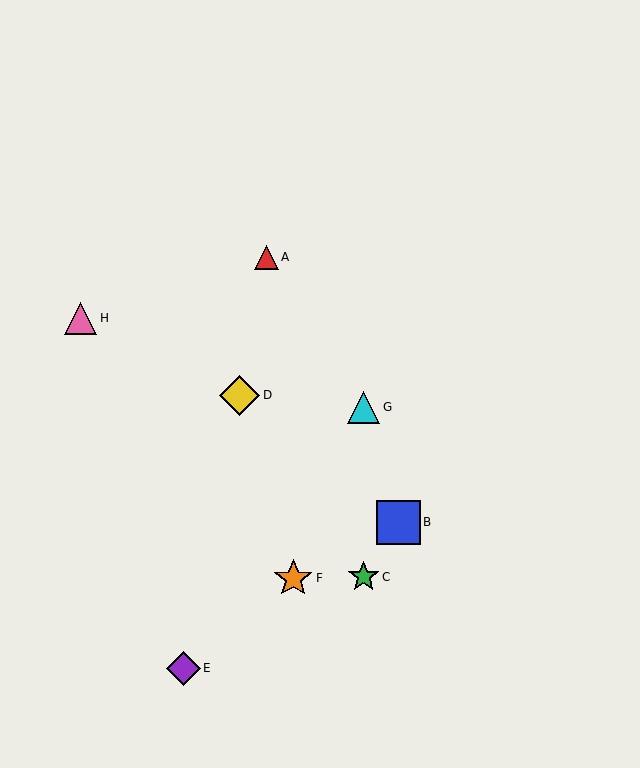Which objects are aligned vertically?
Objects C, G are aligned vertically.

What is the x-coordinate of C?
Object C is at x≈364.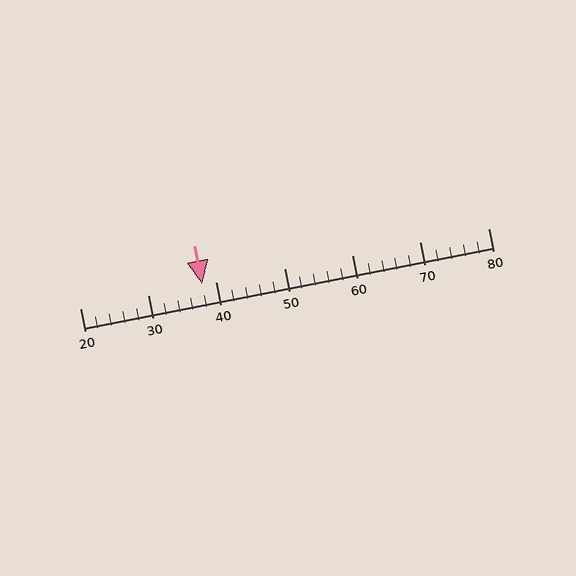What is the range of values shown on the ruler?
The ruler shows values from 20 to 80.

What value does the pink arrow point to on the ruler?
The pink arrow points to approximately 38.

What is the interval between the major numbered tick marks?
The major tick marks are spaced 10 units apart.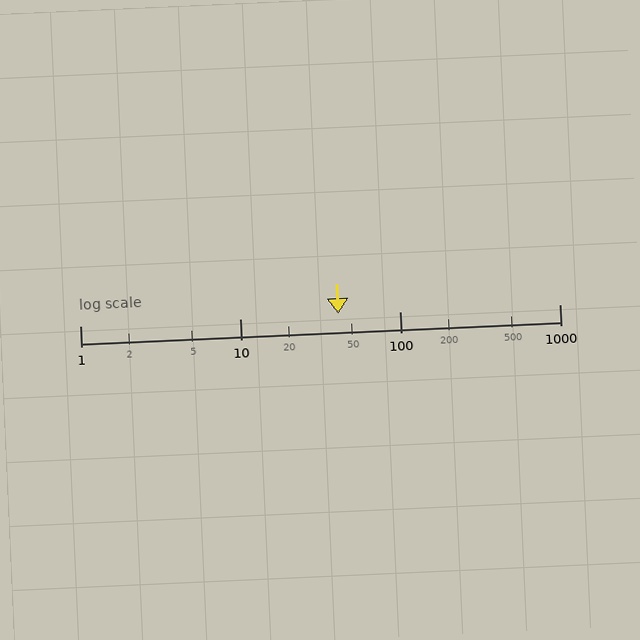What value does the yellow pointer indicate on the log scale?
The pointer indicates approximately 41.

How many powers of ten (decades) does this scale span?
The scale spans 3 decades, from 1 to 1000.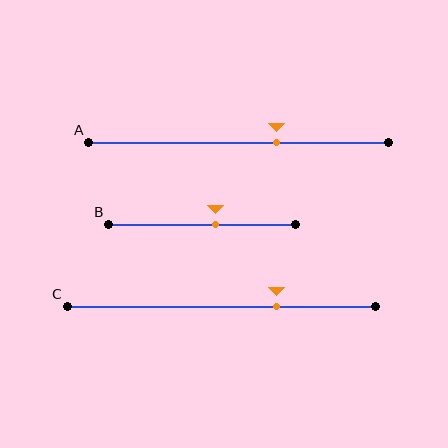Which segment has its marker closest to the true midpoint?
Segment B has its marker closest to the true midpoint.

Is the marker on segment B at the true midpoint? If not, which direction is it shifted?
No, the marker on segment B is shifted to the right by about 7% of the segment length.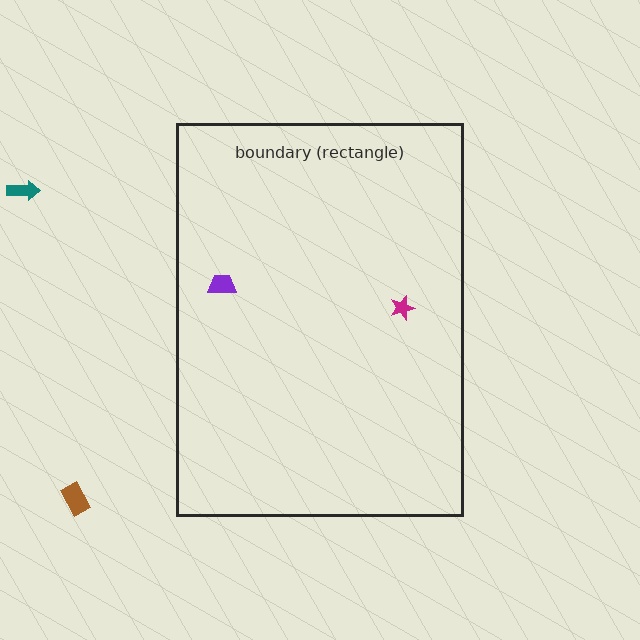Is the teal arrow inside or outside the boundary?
Outside.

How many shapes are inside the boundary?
2 inside, 2 outside.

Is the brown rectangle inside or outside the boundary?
Outside.